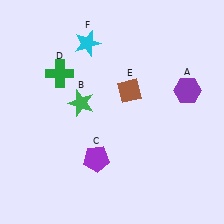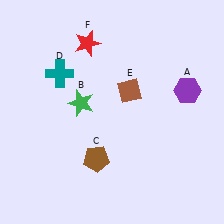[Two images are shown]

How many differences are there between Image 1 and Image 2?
There are 3 differences between the two images.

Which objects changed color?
C changed from purple to brown. D changed from green to teal. F changed from cyan to red.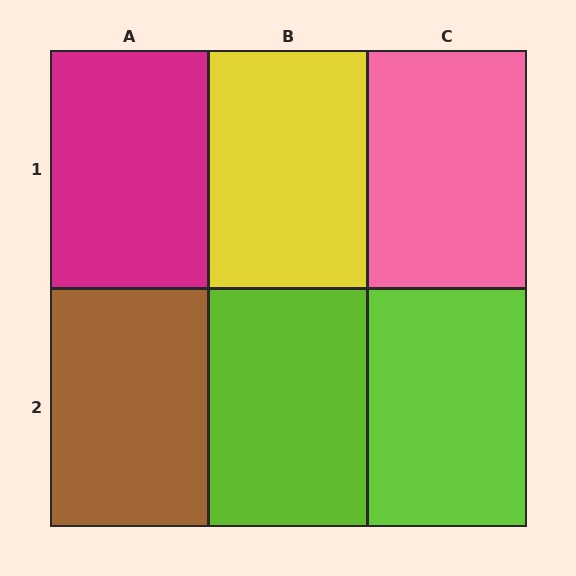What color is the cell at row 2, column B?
Lime.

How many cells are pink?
1 cell is pink.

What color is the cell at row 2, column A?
Brown.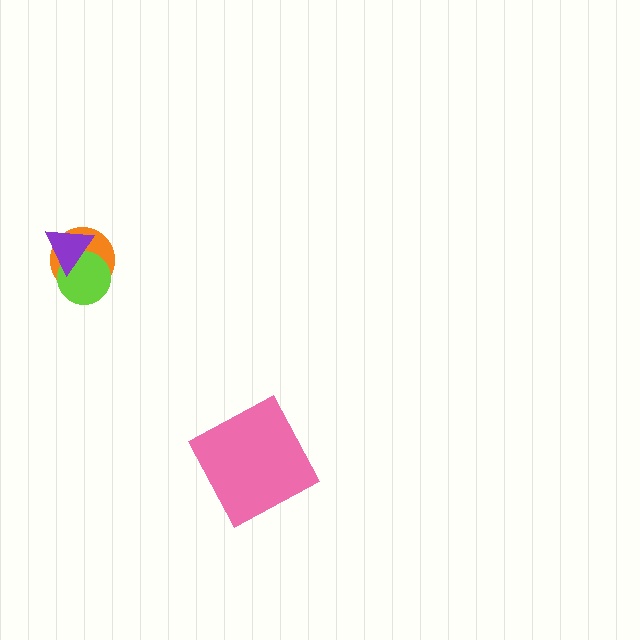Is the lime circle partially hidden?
Yes, it is partially covered by another shape.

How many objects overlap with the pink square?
0 objects overlap with the pink square.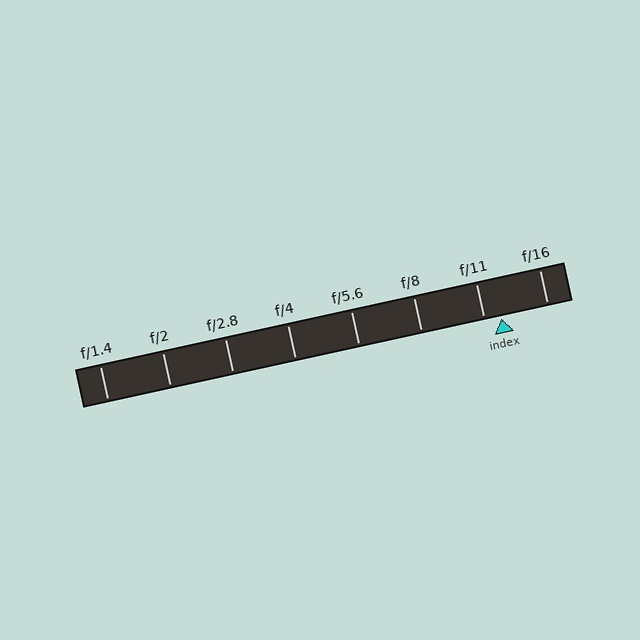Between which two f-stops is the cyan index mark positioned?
The index mark is between f/11 and f/16.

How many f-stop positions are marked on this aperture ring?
There are 8 f-stop positions marked.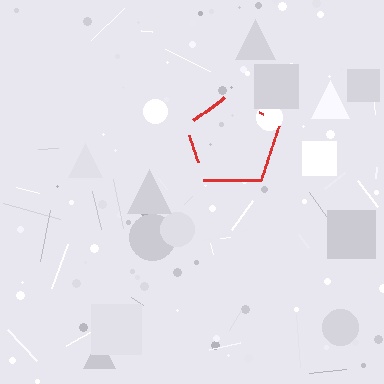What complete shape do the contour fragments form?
The contour fragments form a pentagon.